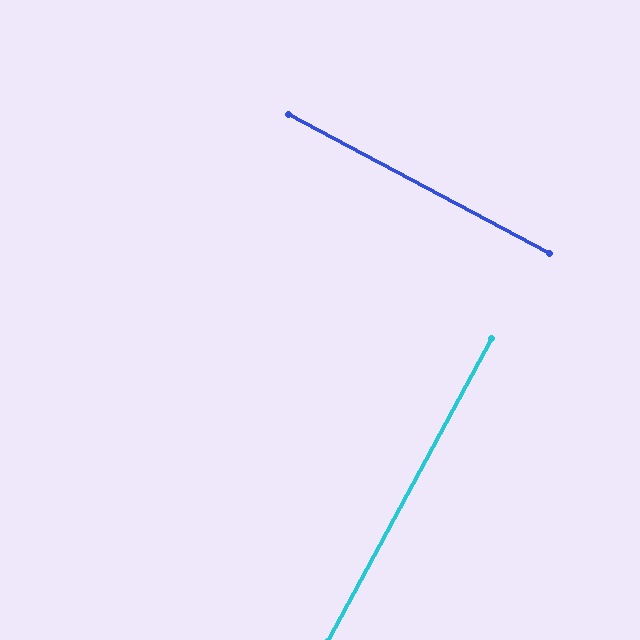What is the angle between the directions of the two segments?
Approximately 90 degrees.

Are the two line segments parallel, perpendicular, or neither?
Perpendicular — they meet at approximately 90°.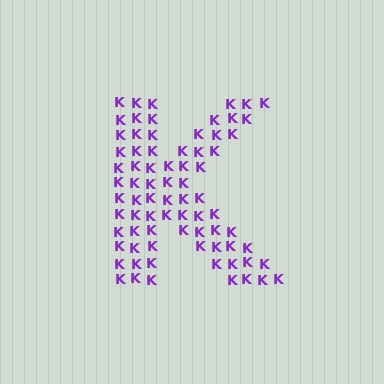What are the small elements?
The small elements are letter K's.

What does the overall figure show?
The overall figure shows the letter K.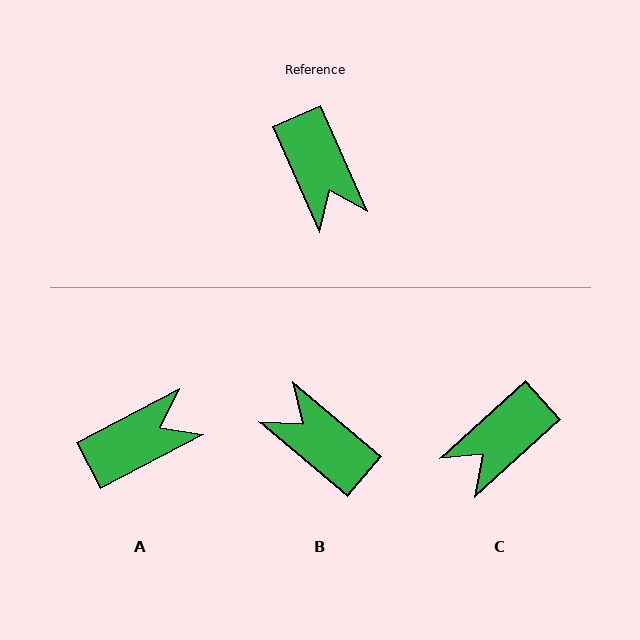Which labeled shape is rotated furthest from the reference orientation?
B, about 154 degrees away.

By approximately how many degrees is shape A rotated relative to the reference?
Approximately 94 degrees counter-clockwise.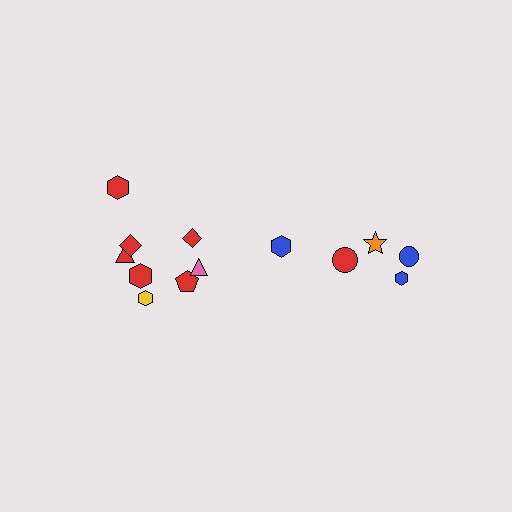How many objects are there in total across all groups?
There are 13 objects.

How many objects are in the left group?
There are 8 objects.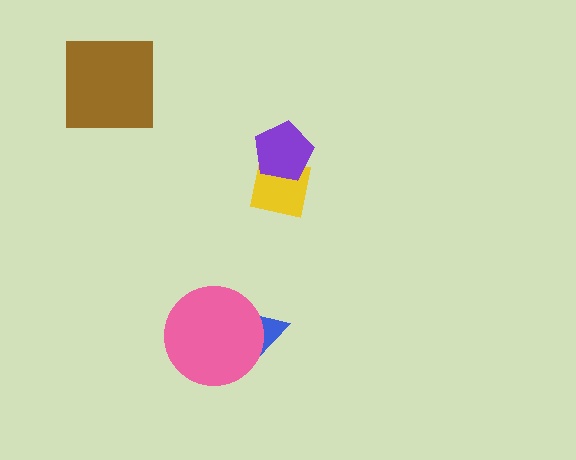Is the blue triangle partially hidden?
Yes, it is partially covered by another shape.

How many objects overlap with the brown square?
0 objects overlap with the brown square.